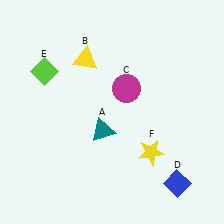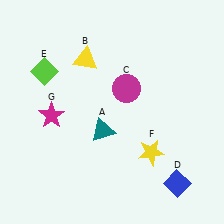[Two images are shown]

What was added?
A magenta star (G) was added in Image 2.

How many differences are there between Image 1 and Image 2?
There is 1 difference between the two images.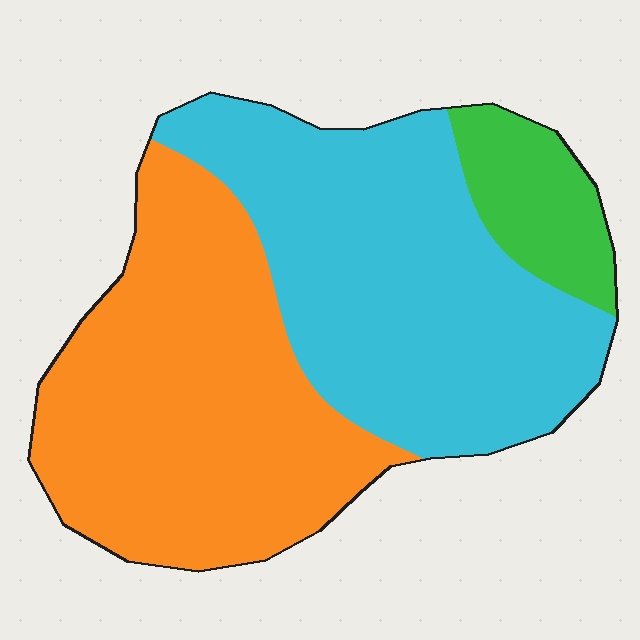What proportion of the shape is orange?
Orange covers around 45% of the shape.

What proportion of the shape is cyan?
Cyan covers roughly 45% of the shape.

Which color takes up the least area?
Green, at roughly 10%.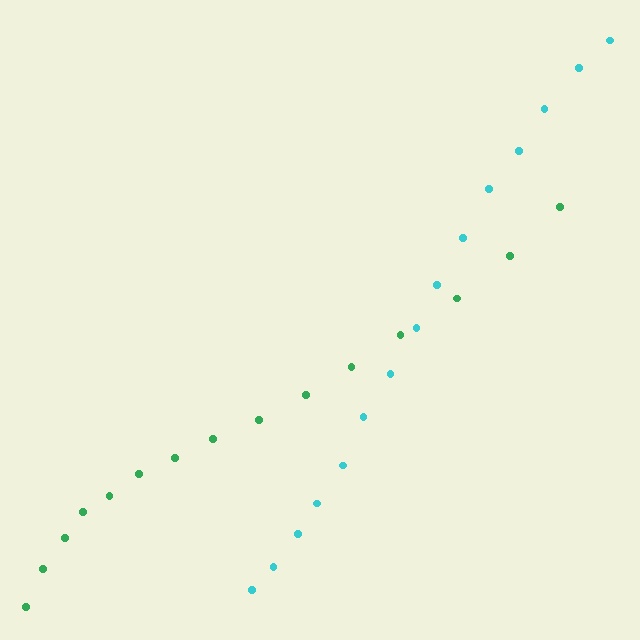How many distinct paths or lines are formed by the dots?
There are 2 distinct paths.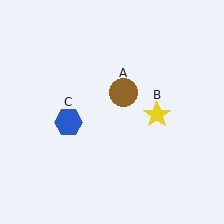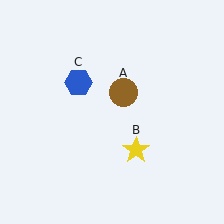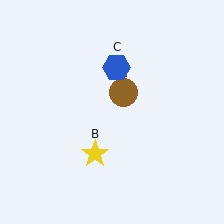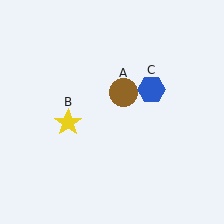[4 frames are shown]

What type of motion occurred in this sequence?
The yellow star (object B), blue hexagon (object C) rotated clockwise around the center of the scene.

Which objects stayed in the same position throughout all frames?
Brown circle (object A) remained stationary.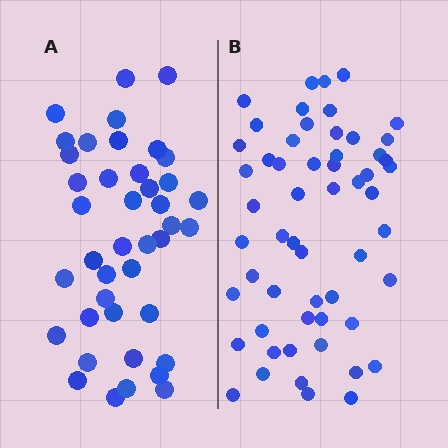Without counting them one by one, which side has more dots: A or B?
Region B (the right region) has more dots.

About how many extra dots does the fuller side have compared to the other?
Region B has approximately 15 more dots than region A.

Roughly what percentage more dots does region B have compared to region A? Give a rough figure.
About 35% more.